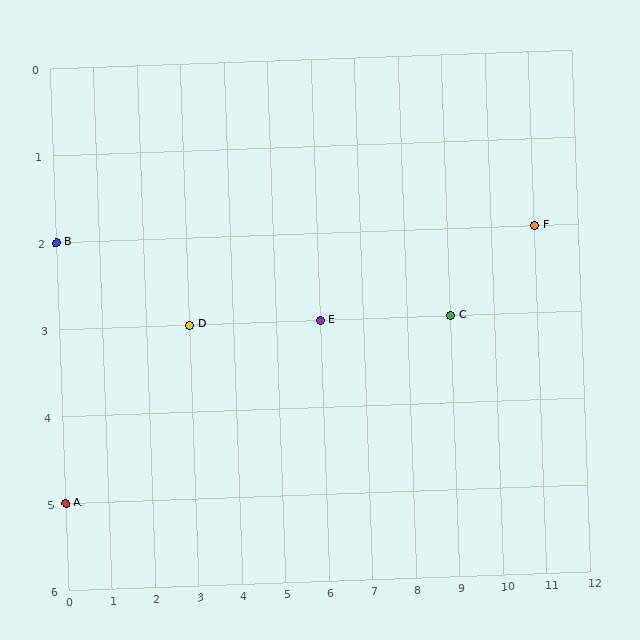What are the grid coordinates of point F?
Point F is at grid coordinates (11, 2).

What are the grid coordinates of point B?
Point B is at grid coordinates (0, 2).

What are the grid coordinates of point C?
Point C is at grid coordinates (9, 3).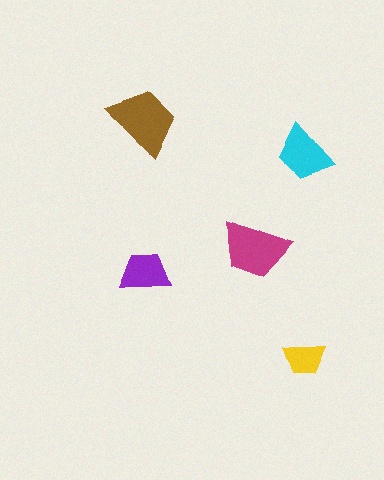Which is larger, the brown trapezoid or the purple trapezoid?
The brown one.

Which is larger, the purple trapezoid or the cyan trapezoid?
The cyan one.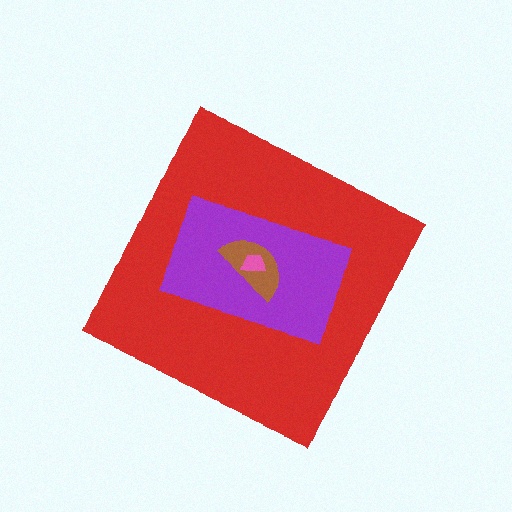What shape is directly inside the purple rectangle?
The brown semicircle.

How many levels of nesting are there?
4.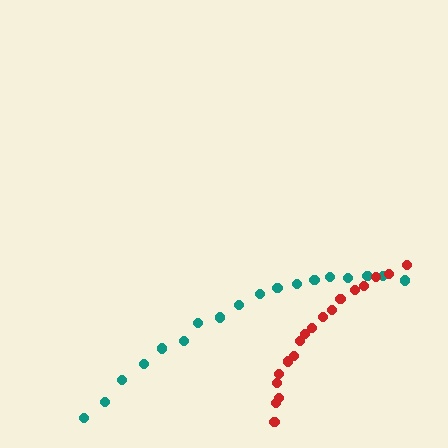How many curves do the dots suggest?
There are 2 distinct paths.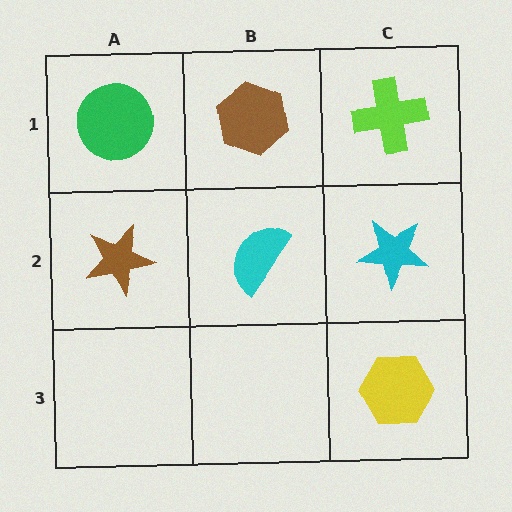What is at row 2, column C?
A cyan star.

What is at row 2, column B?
A cyan semicircle.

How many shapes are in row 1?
3 shapes.